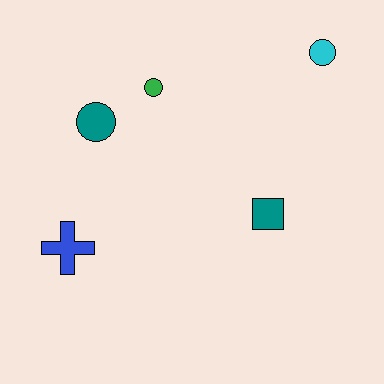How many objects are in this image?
There are 5 objects.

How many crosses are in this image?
There is 1 cross.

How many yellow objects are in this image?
There are no yellow objects.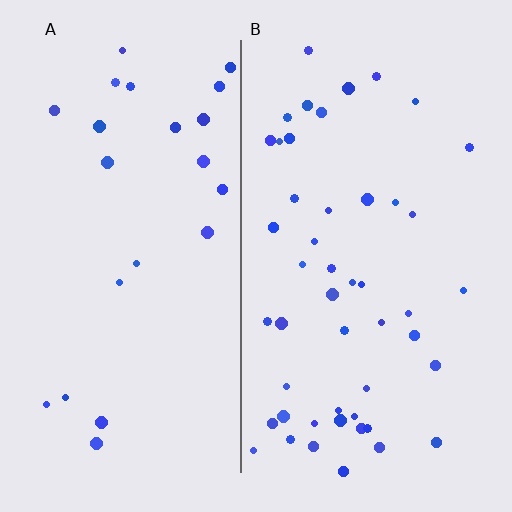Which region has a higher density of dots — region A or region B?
B (the right).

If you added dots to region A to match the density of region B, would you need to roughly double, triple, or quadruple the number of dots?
Approximately double.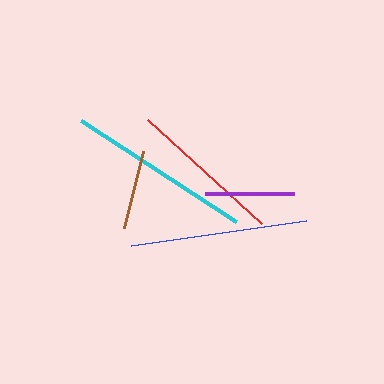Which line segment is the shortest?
The brown line is the shortest at approximately 79 pixels.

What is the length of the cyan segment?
The cyan segment is approximately 185 pixels long.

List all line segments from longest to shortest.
From longest to shortest: cyan, blue, red, purple, brown.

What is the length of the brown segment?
The brown segment is approximately 79 pixels long.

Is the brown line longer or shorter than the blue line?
The blue line is longer than the brown line.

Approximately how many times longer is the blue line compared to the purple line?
The blue line is approximately 2.0 times the length of the purple line.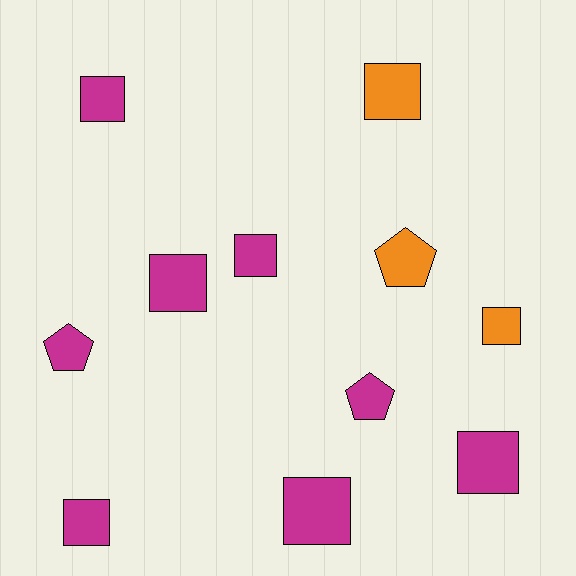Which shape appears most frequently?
Square, with 8 objects.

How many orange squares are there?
There are 2 orange squares.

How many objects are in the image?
There are 11 objects.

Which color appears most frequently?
Magenta, with 8 objects.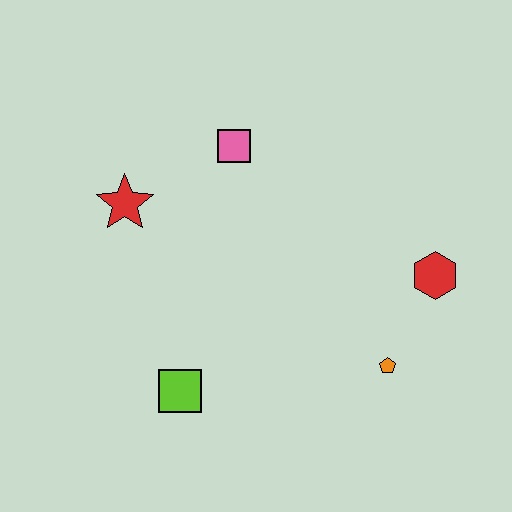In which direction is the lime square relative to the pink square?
The lime square is below the pink square.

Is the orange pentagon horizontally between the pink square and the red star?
No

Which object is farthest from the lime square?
The red hexagon is farthest from the lime square.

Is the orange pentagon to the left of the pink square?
No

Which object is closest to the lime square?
The red star is closest to the lime square.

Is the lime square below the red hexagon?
Yes